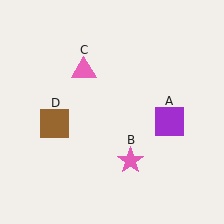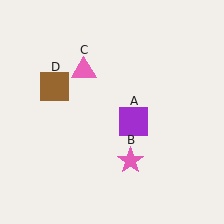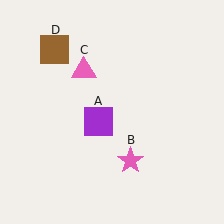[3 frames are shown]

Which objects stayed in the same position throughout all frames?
Pink star (object B) and pink triangle (object C) remained stationary.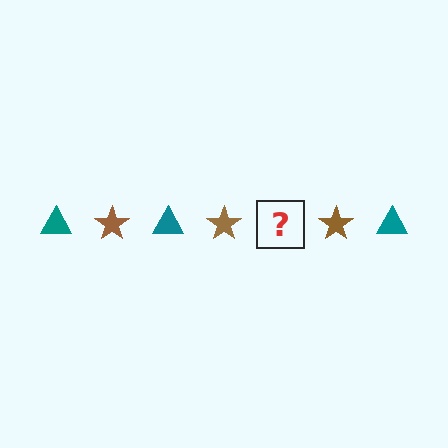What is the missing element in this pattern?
The missing element is a teal triangle.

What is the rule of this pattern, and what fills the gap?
The rule is that the pattern alternates between teal triangle and brown star. The gap should be filled with a teal triangle.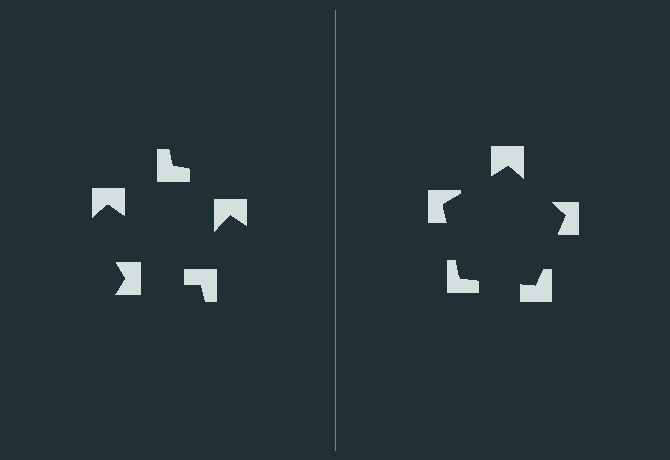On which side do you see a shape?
An illusory pentagon appears on the right side. On the left side the wedge cuts are rotated, so no coherent shape forms.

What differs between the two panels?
The notched squares are positioned identically on both sides; only the wedge orientations differ. On the right they align to a pentagon; on the left they are misaligned.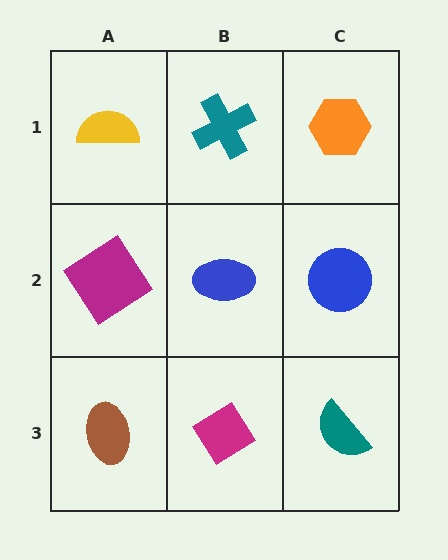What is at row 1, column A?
A yellow semicircle.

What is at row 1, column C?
An orange hexagon.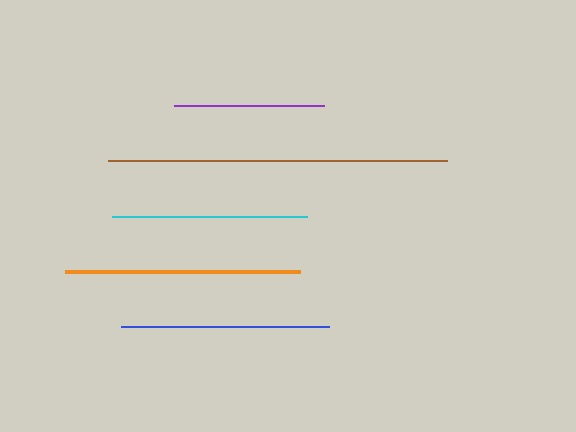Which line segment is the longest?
The brown line is the longest at approximately 339 pixels.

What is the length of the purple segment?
The purple segment is approximately 150 pixels long.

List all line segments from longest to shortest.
From longest to shortest: brown, orange, blue, cyan, purple.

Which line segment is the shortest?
The purple line is the shortest at approximately 150 pixels.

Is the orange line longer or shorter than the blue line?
The orange line is longer than the blue line.